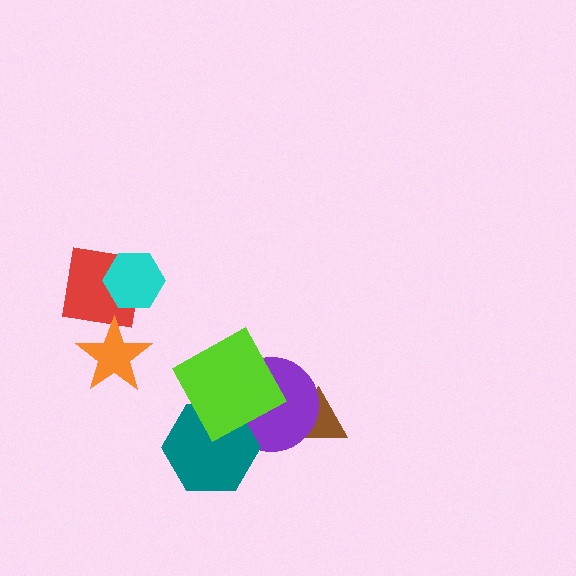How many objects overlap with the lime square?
2 objects overlap with the lime square.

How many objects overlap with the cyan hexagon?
1 object overlaps with the cyan hexagon.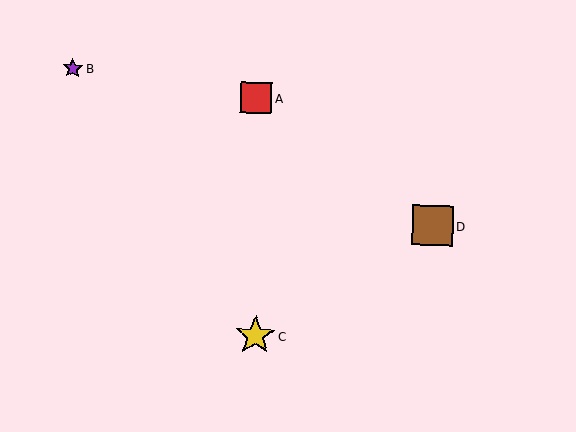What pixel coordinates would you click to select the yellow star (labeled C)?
Click at (255, 336) to select the yellow star C.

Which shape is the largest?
The brown square (labeled D) is the largest.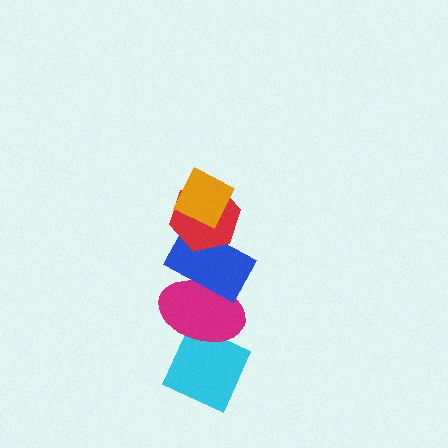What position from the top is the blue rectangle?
The blue rectangle is 3rd from the top.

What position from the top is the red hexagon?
The red hexagon is 2nd from the top.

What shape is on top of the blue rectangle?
The red hexagon is on top of the blue rectangle.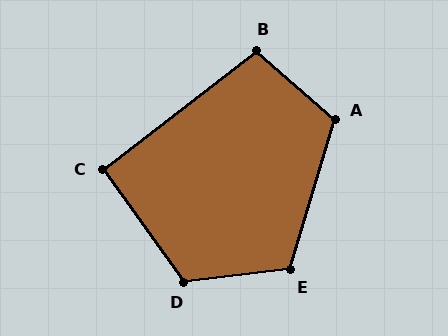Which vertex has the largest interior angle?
D, at approximately 119 degrees.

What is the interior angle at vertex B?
Approximately 101 degrees (obtuse).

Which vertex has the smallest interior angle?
C, at approximately 92 degrees.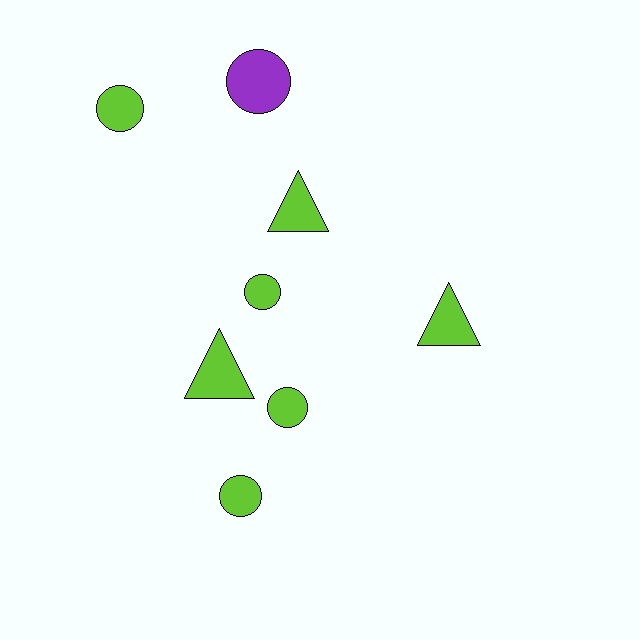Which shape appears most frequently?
Circle, with 5 objects.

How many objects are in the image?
There are 8 objects.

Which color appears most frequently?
Lime, with 7 objects.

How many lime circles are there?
There are 4 lime circles.